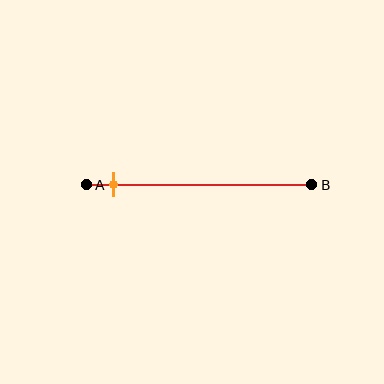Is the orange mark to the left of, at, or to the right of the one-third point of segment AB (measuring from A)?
The orange mark is to the left of the one-third point of segment AB.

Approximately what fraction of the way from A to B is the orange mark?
The orange mark is approximately 10% of the way from A to B.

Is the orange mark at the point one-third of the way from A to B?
No, the mark is at about 10% from A, not at the 33% one-third point.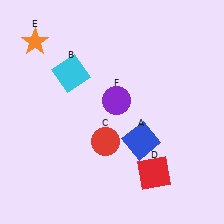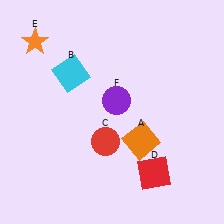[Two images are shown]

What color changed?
The square (A) changed from blue in Image 1 to orange in Image 2.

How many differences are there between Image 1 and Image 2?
There is 1 difference between the two images.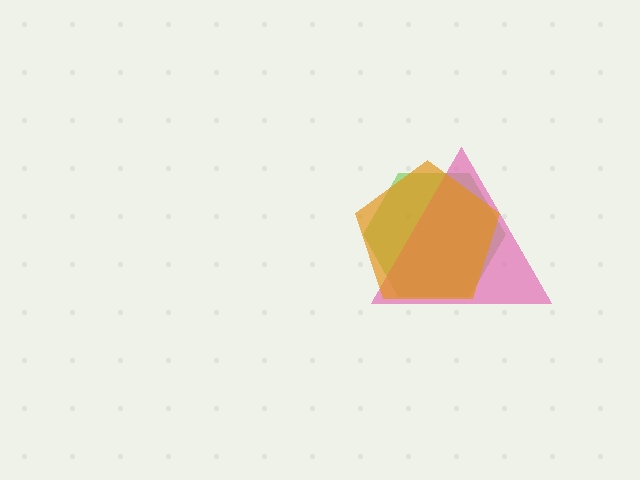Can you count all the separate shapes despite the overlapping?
Yes, there are 3 separate shapes.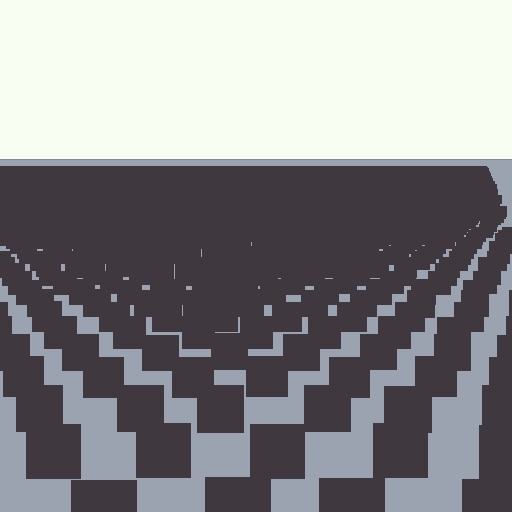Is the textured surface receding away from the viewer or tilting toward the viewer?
The surface is receding away from the viewer. Texture elements get smaller and denser toward the top.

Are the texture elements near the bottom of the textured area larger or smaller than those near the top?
Larger. Near the bottom, elements are closer to the viewer and appear at a bigger on-screen size.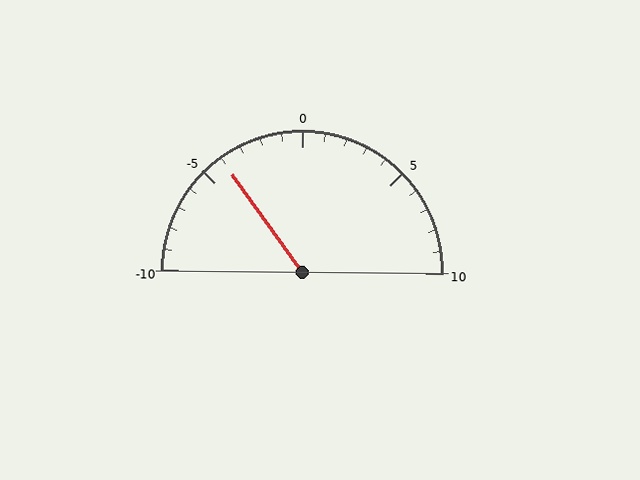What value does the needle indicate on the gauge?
The needle indicates approximately -4.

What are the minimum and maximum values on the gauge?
The gauge ranges from -10 to 10.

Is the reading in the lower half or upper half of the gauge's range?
The reading is in the lower half of the range (-10 to 10).